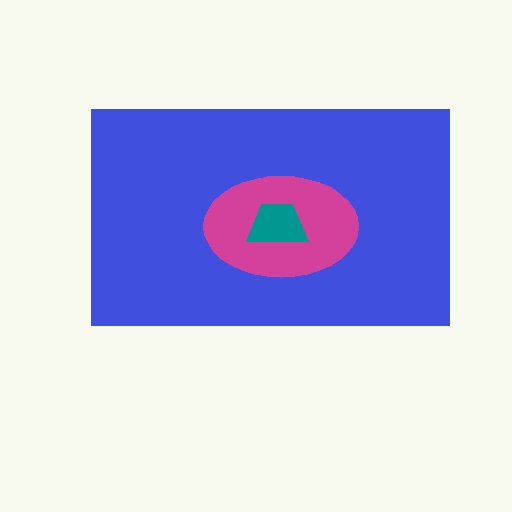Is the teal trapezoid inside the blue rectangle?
Yes.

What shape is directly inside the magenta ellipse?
The teal trapezoid.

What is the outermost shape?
The blue rectangle.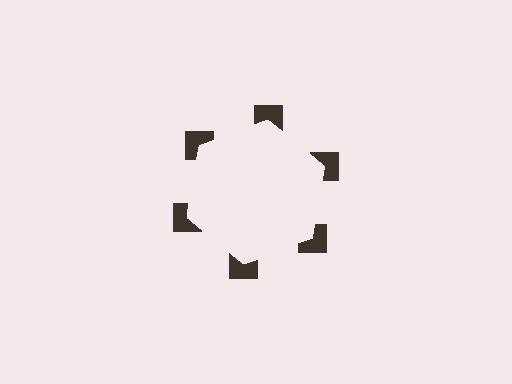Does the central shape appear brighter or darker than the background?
It typically appears slightly brighter than the background, even though no actual brightness change is drawn.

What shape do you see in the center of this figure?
An illusory hexagon — its edges are inferred from the aligned wedge cuts in the notched squares, not physically drawn.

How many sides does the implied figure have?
6 sides.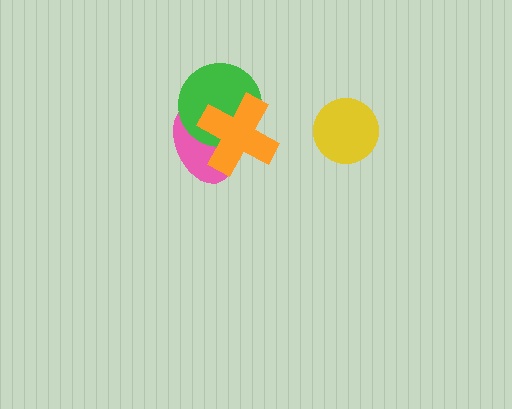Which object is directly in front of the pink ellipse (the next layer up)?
The green circle is directly in front of the pink ellipse.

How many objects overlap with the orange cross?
2 objects overlap with the orange cross.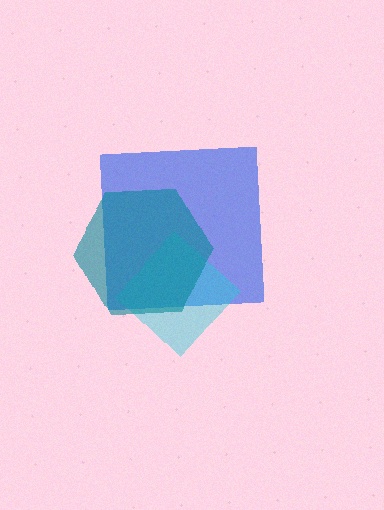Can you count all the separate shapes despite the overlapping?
Yes, there are 3 separate shapes.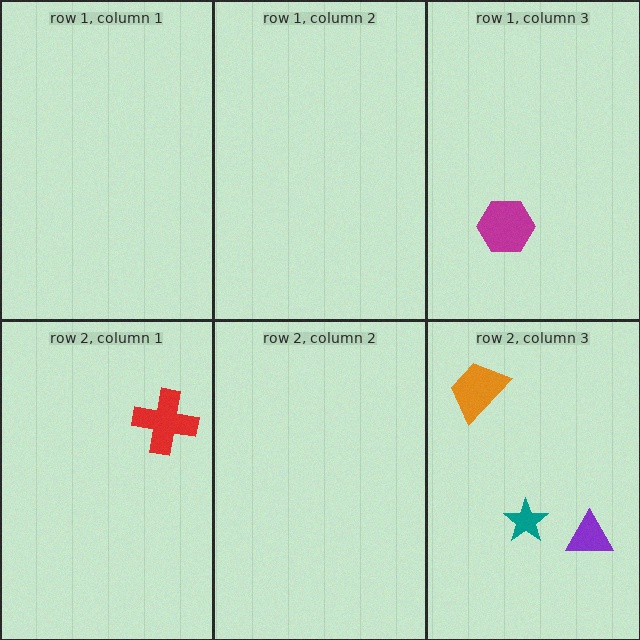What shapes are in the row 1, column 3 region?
The magenta hexagon.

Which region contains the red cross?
The row 2, column 1 region.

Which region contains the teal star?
The row 2, column 3 region.